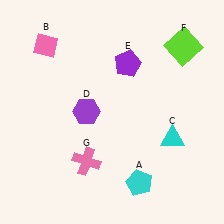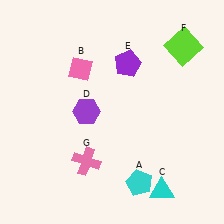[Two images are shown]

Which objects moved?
The objects that moved are: the pink diamond (B), the cyan triangle (C).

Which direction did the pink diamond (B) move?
The pink diamond (B) moved right.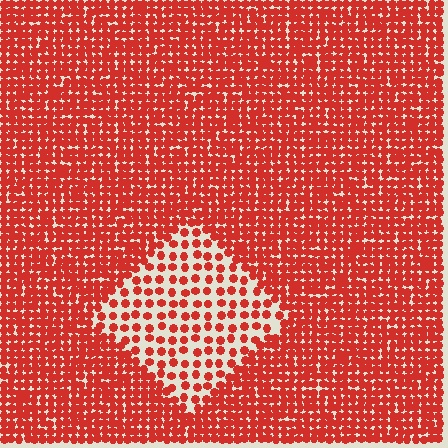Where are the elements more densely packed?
The elements are more densely packed outside the diamond boundary.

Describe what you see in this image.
The image contains small red elements arranged at two different densities. A diamond-shaped region is visible where the elements are less densely packed than the surrounding area.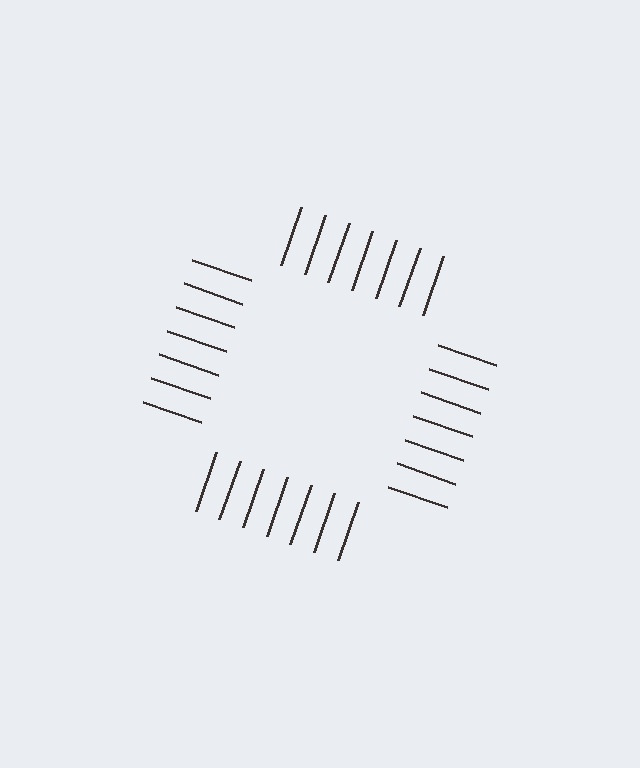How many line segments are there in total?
28 — 7 along each of the 4 edges.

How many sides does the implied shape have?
4 sides — the line-ends trace a square.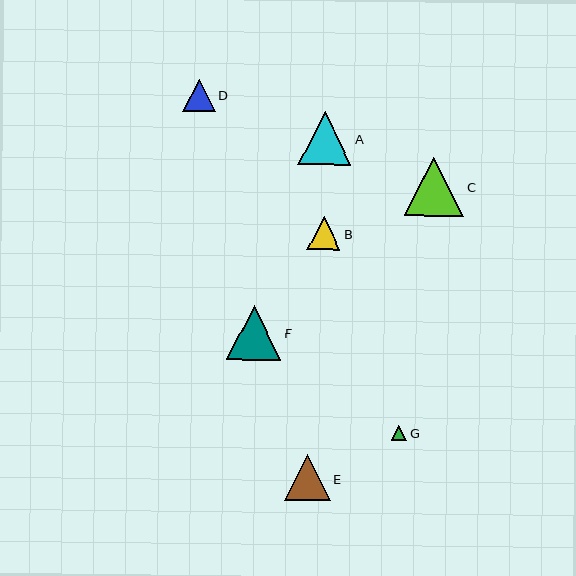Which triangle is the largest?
Triangle C is the largest with a size of approximately 60 pixels.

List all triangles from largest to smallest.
From largest to smallest: C, F, A, E, B, D, G.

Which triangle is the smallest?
Triangle G is the smallest with a size of approximately 16 pixels.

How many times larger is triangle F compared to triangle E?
Triangle F is approximately 1.2 times the size of triangle E.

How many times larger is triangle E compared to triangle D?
Triangle E is approximately 1.4 times the size of triangle D.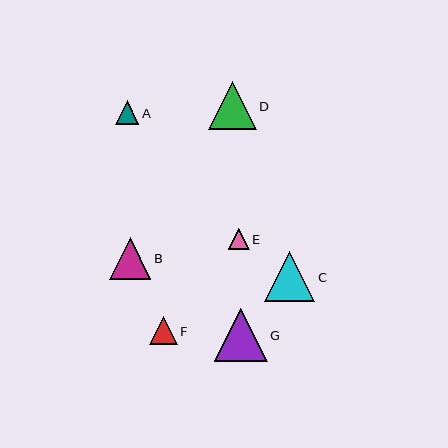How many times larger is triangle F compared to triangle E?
Triangle F is approximately 1.3 times the size of triangle E.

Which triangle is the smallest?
Triangle E is the smallest with a size of approximately 21 pixels.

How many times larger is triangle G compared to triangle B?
Triangle G is approximately 1.3 times the size of triangle B.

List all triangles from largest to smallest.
From largest to smallest: G, C, D, B, F, A, E.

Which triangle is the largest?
Triangle G is the largest with a size of approximately 53 pixels.